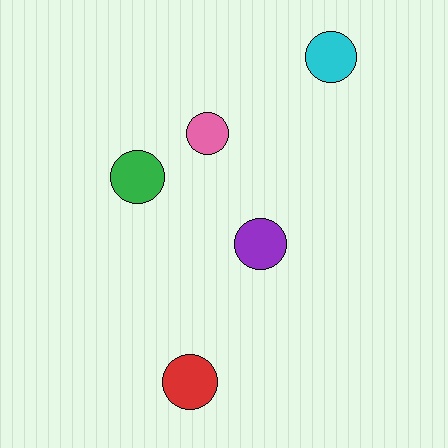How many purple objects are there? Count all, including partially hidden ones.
There is 1 purple object.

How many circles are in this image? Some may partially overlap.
There are 5 circles.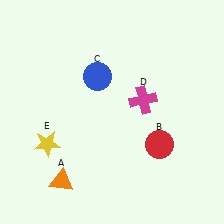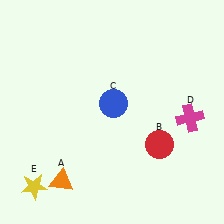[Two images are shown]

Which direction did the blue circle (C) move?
The blue circle (C) moved down.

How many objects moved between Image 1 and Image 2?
3 objects moved between the two images.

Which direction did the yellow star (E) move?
The yellow star (E) moved down.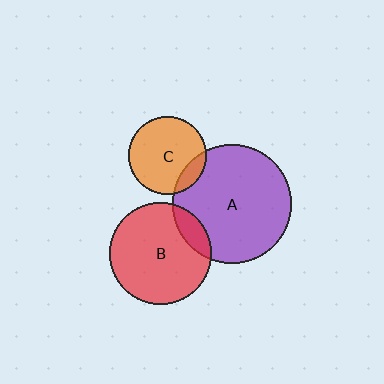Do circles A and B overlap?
Yes.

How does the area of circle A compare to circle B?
Approximately 1.4 times.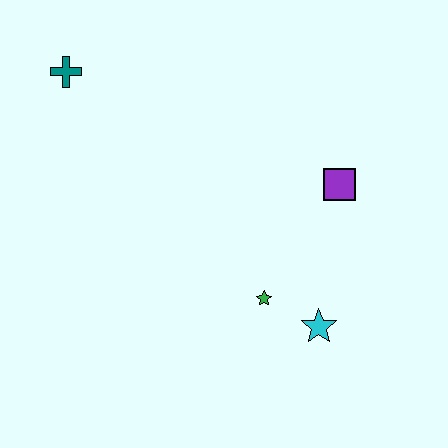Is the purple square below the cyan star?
No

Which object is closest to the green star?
The cyan star is closest to the green star.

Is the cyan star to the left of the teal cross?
No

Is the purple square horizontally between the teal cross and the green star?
No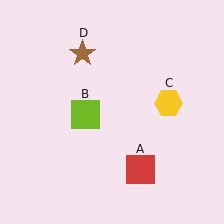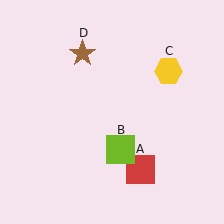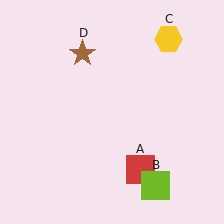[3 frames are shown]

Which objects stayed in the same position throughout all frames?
Red square (object A) and brown star (object D) remained stationary.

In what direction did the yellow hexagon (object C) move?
The yellow hexagon (object C) moved up.